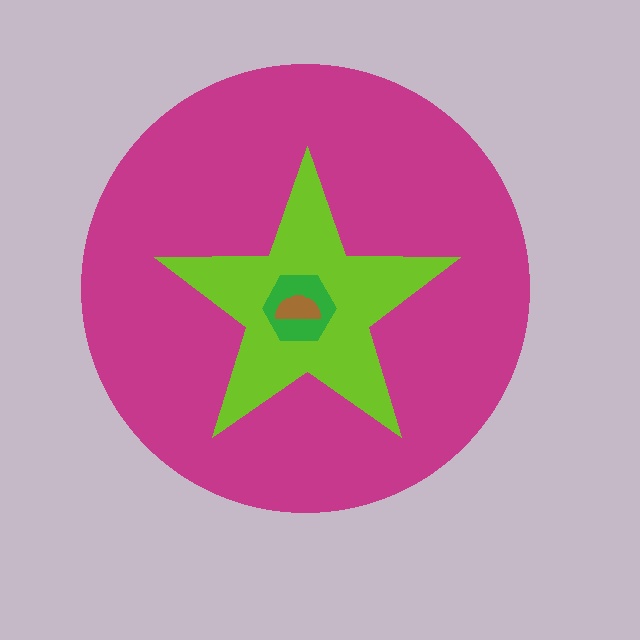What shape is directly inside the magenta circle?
The lime star.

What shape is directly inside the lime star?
The green hexagon.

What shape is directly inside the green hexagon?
The brown semicircle.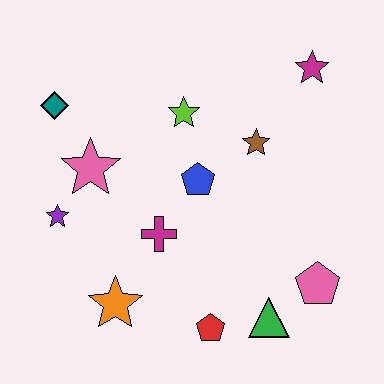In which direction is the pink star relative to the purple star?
The pink star is above the purple star.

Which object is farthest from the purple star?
The magenta star is farthest from the purple star.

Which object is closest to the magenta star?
The brown star is closest to the magenta star.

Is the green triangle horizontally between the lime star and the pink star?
No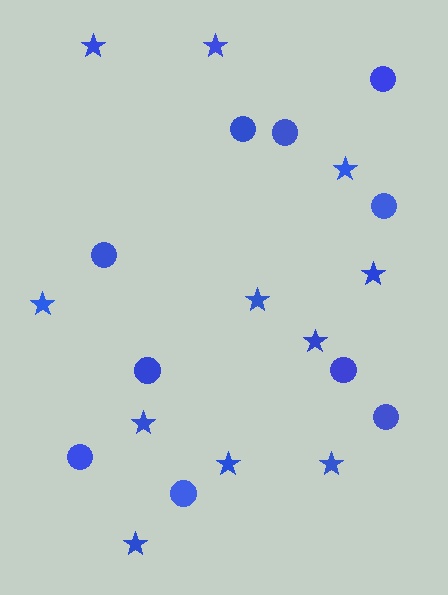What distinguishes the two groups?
There are 2 groups: one group of circles (10) and one group of stars (11).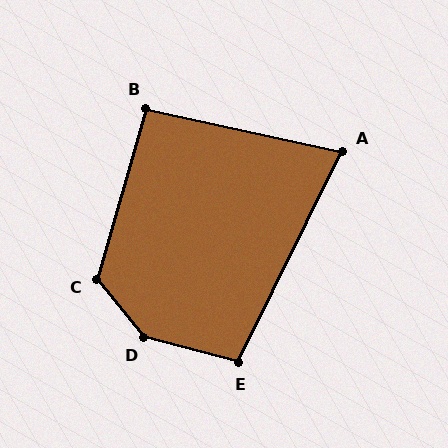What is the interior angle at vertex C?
Approximately 125 degrees (obtuse).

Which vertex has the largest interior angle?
D, at approximately 144 degrees.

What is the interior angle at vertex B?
Approximately 94 degrees (approximately right).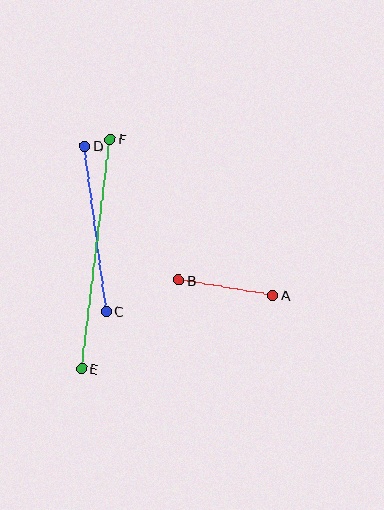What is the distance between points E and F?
The distance is approximately 231 pixels.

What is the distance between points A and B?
The distance is approximately 95 pixels.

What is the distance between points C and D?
The distance is approximately 167 pixels.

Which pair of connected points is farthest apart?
Points E and F are farthest apart.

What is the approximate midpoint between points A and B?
The midpoint is at approximately (226, 288) pixels.